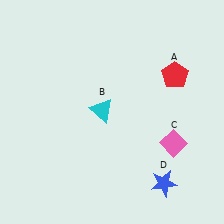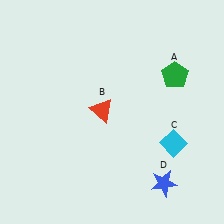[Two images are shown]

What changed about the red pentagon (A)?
In Image 1, A is red. In Image 2, it changed to green.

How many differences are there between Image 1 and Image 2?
There are 3 differences between the two images.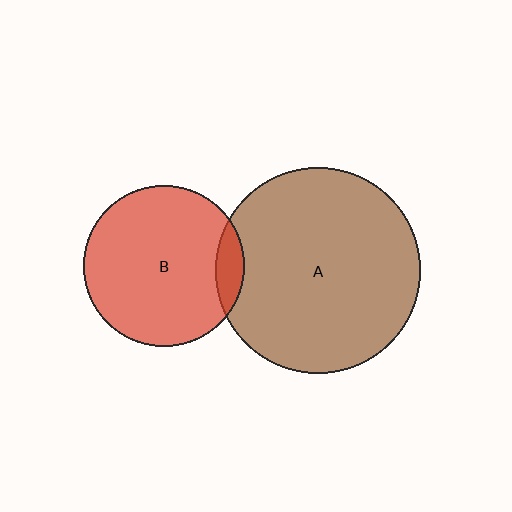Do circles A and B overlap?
Yes.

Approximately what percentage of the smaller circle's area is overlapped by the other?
Approximately 10%.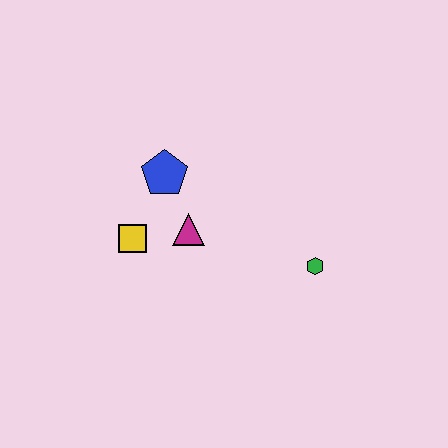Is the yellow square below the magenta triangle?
Yes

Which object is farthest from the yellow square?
The green hexagon is farthest from the yellow square.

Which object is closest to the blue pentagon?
The magenta triangle is closest to the blue pentagon.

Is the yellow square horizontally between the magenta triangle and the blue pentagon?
No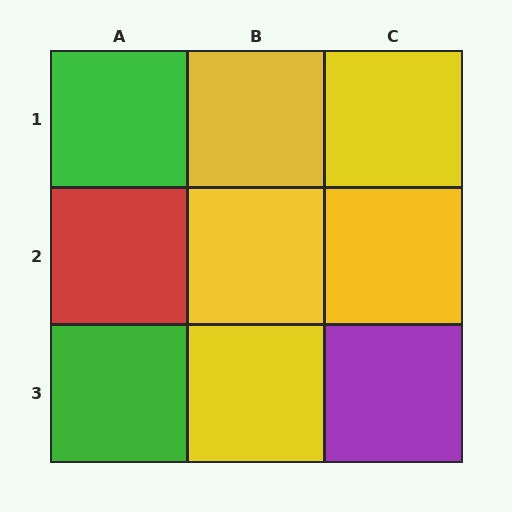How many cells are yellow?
5 cells are yellow.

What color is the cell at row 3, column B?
Yellow.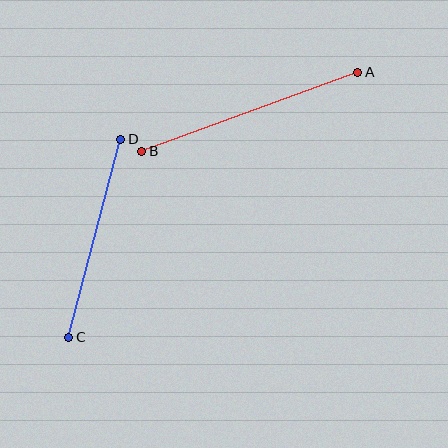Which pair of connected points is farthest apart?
Points A and B are farthest apart.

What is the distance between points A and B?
The distance is approximately 230 pixels.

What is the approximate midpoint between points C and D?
The midpoint is at approximately (95, 239) pixels.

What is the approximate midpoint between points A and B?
The midpoint is at approximately (250, 112) pixels.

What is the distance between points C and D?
The distance is approximately 205 pixels.